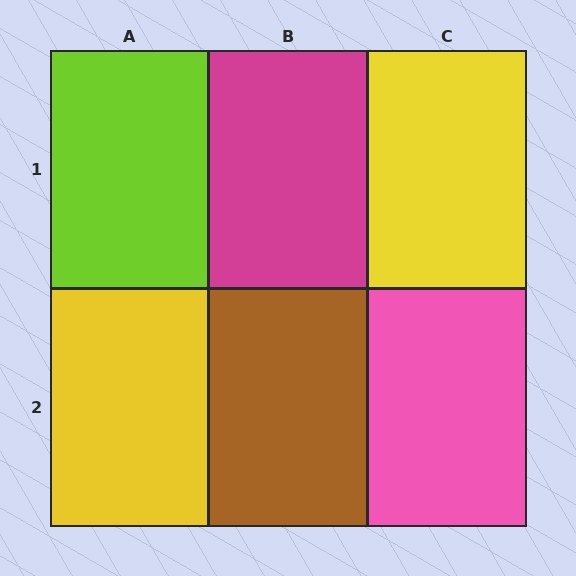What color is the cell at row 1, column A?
Lime.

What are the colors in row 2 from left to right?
Yellow, brown, pink.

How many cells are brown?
1 cell is brown.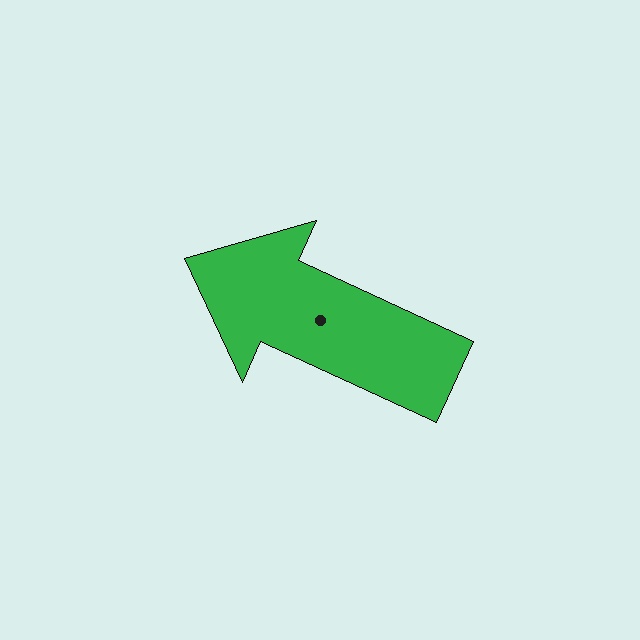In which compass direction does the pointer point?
Northwest.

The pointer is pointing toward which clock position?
Roughly 10 o'clock.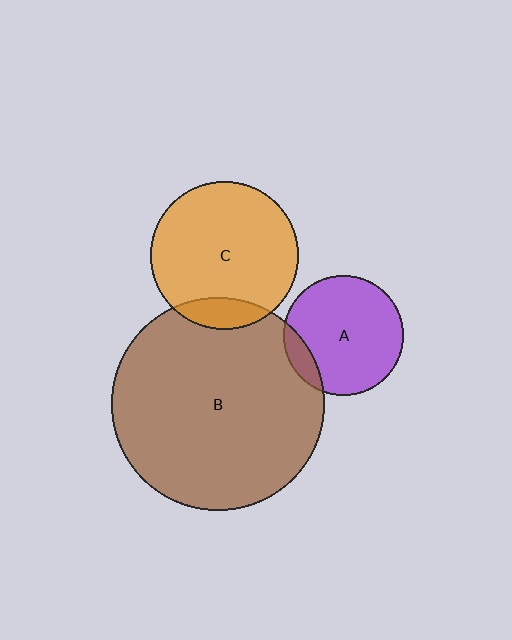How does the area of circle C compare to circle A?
Approximately 1.5 times.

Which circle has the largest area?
Circle B (brown).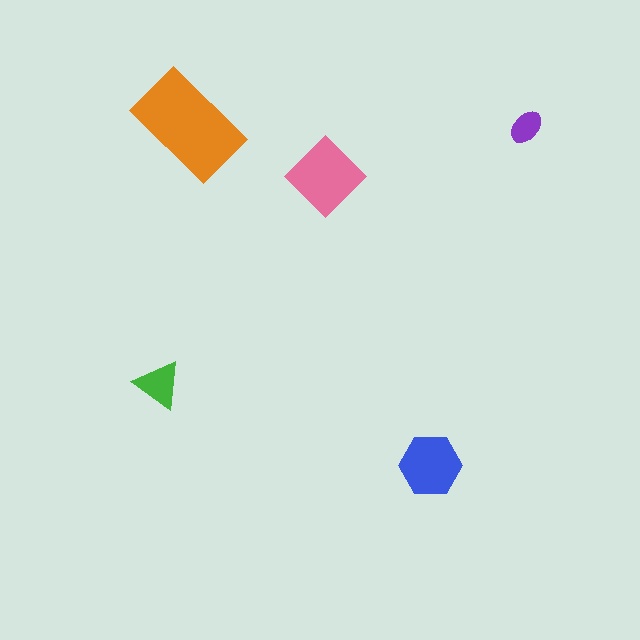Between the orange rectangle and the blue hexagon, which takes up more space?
The orange rectangle.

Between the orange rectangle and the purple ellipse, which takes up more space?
The orange rectangle.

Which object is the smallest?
The purple ellipse.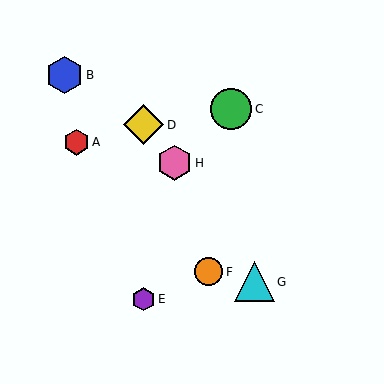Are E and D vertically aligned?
Yes, both are at x≈144.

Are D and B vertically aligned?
No, D is at x≈144 and B is at x≈64.